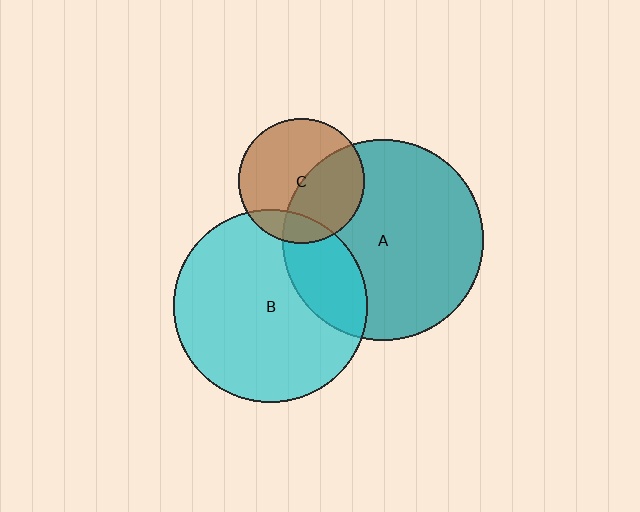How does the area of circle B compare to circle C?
Approximately 2.4 times.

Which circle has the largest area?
Circle A (teal).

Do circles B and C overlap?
Yes.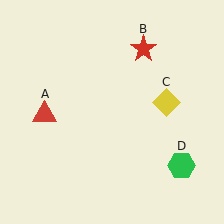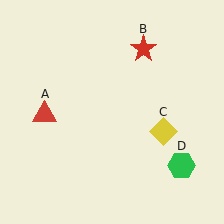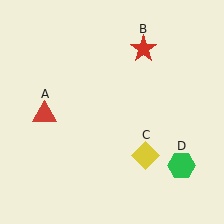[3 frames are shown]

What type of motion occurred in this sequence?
The yellow diamond (object C) rotated clockwise around the center of the scene.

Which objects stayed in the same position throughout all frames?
Red triangle (object A) and red star (object B) and green hexagon (object D) remained stationary.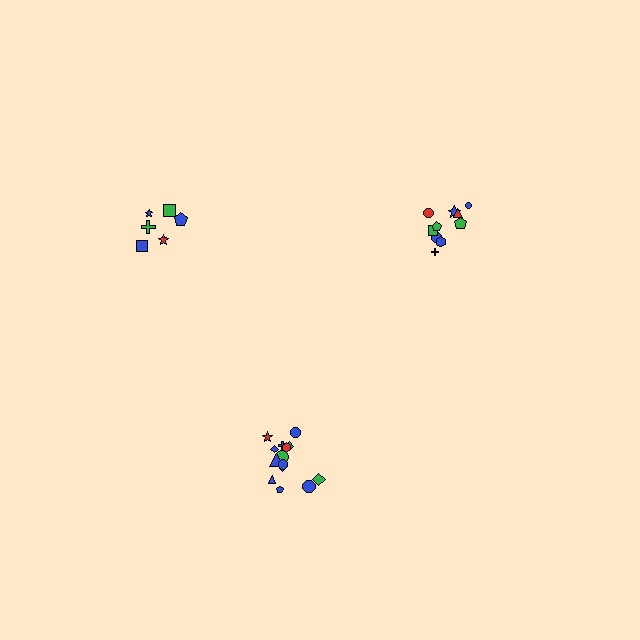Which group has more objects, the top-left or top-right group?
The top-right group.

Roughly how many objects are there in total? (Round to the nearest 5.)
Roughly 30 objects in total.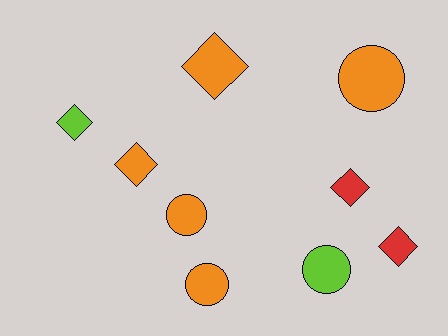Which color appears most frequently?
Orange, with 5 objects.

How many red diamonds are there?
There are 2 red diamonds.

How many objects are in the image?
There are 9 objects.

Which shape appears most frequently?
Diamond, with 5 objects.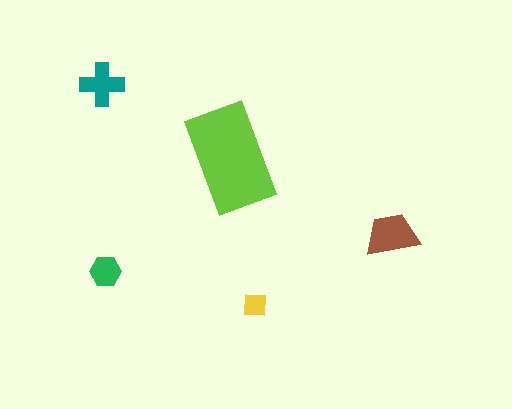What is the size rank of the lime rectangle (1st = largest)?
1st.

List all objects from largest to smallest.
The lime rectangle, the brown trapezoid, the teal cross, the green hexagon, the yellow square.